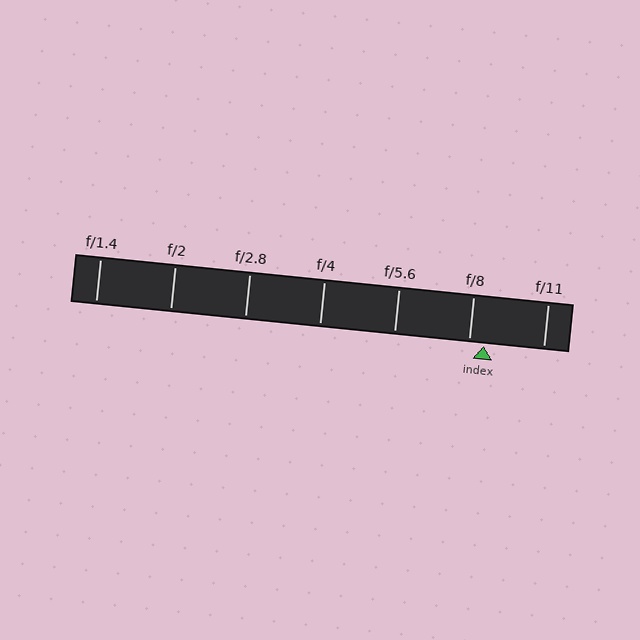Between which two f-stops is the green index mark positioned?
The index mark is between f/8 and f/11.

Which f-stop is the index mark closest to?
The index mark is closest to f/8.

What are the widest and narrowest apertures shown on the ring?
The widest aperture shown is f/1.4 and the narrowest is f/11.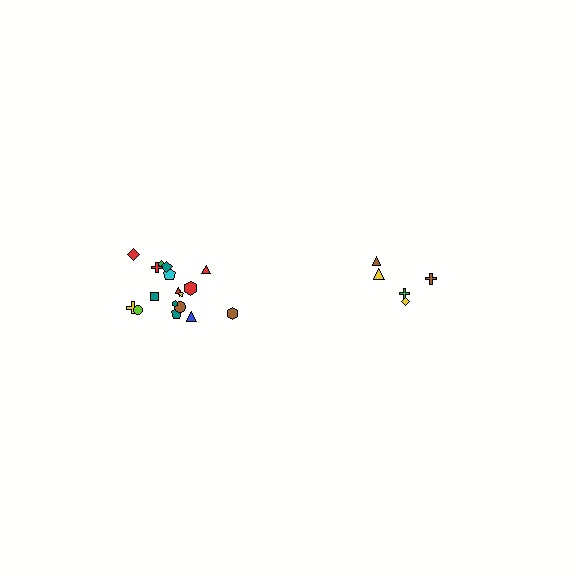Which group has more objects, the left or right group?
The left group.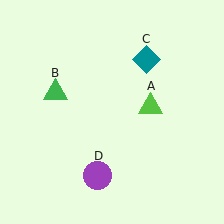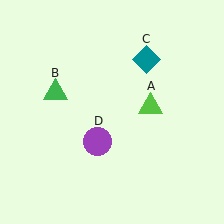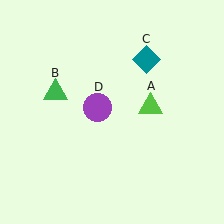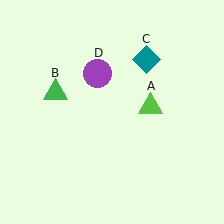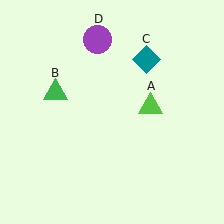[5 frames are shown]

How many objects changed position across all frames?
1 object changed position: purple circle (object D).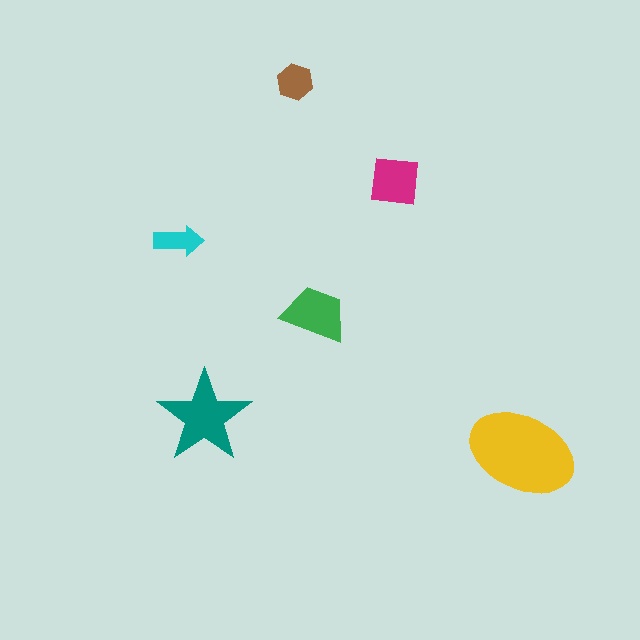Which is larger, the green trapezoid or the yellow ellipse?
The yellow ellipse.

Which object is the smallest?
The cyan arrow.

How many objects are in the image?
There are 6 objects in the image.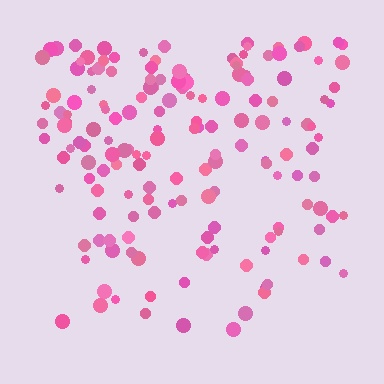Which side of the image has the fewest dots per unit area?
The bottom.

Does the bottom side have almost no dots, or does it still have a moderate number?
Still a moderate number, just noticeably fewer than the top.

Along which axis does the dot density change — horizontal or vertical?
Vertical.